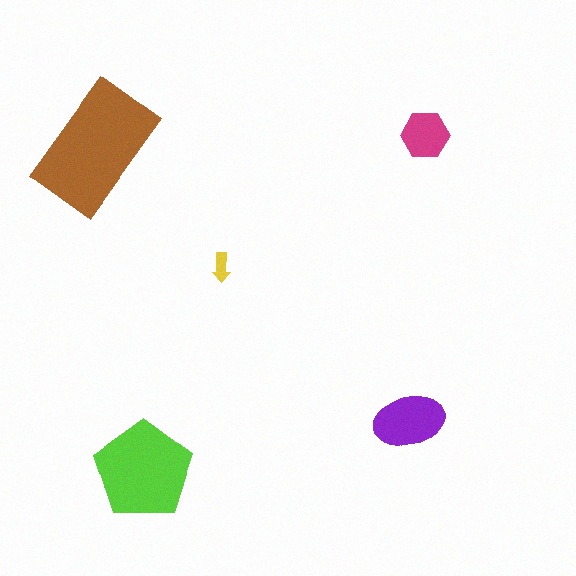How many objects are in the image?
There are 5 objects in the image.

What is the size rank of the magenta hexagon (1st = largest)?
4th.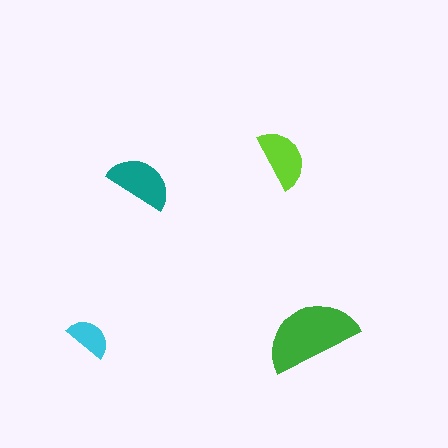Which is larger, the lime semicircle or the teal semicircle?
The teal one.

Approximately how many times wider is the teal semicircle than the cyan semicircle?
About 1.5 times wider.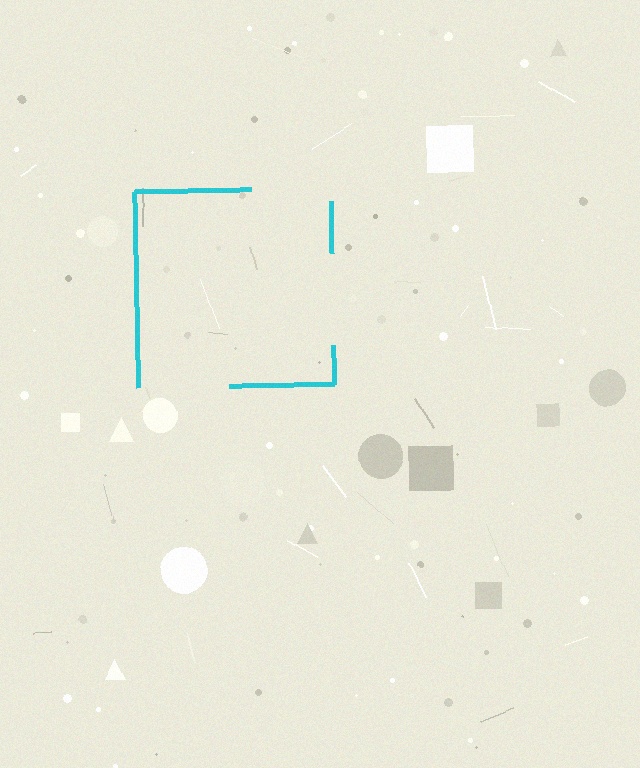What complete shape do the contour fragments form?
The contour fragments form a square.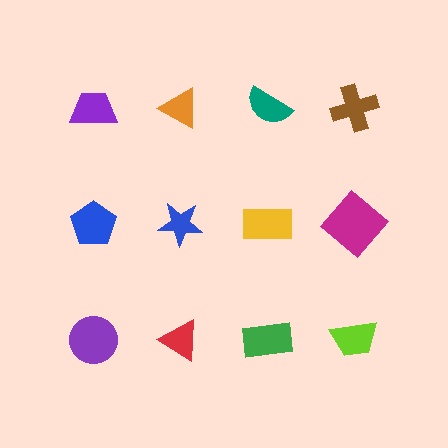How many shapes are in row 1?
4 shapes.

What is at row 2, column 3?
A yellow rectangle.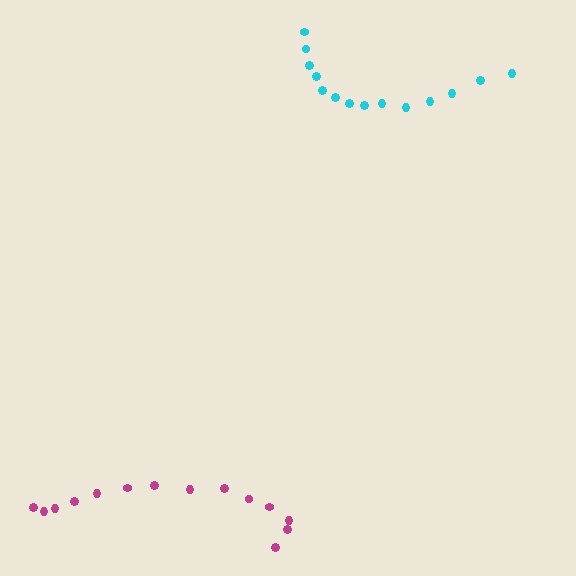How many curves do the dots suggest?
There are 2 distinct paths.